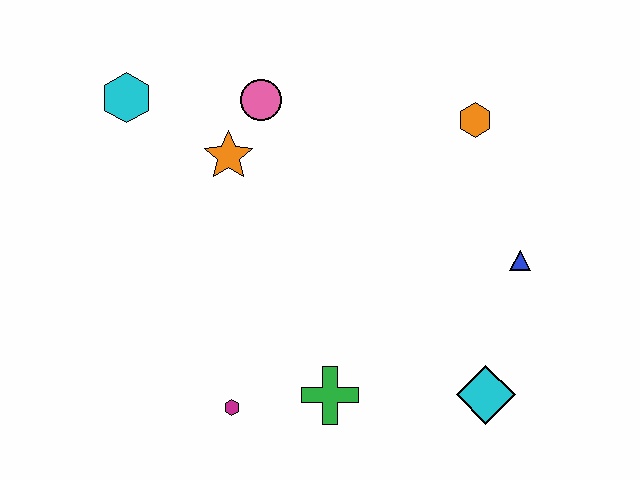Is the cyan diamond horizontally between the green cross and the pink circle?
No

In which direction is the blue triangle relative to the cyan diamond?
The blue triangle is above the cyan diamond.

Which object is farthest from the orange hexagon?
The magenta hexagon is farthest from the orange hexagon.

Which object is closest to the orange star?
The pink circle is closest to the orange star.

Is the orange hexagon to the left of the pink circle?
No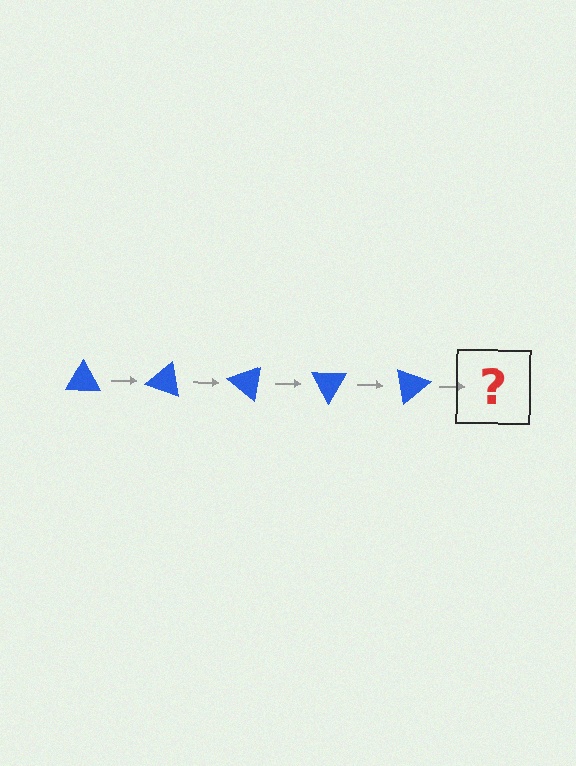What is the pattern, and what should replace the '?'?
The pattern is that the triangle rotates 20 degrees each step. The '?' should be a blue triangle rotated 100 degrees.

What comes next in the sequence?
The next element should be a blue triangle rotated 100 degrees.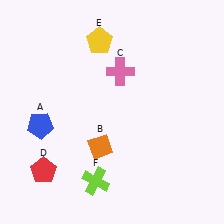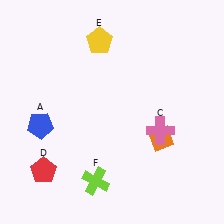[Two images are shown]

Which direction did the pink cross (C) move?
The pink cross (C) moved down.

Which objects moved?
The objects that moved are: the orange diamond (B), the pink cross (C).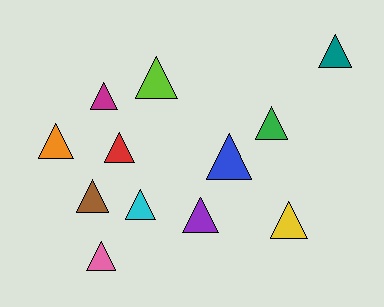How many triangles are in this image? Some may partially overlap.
There are 12 triangles.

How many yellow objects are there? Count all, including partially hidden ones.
There is 1 yellow object.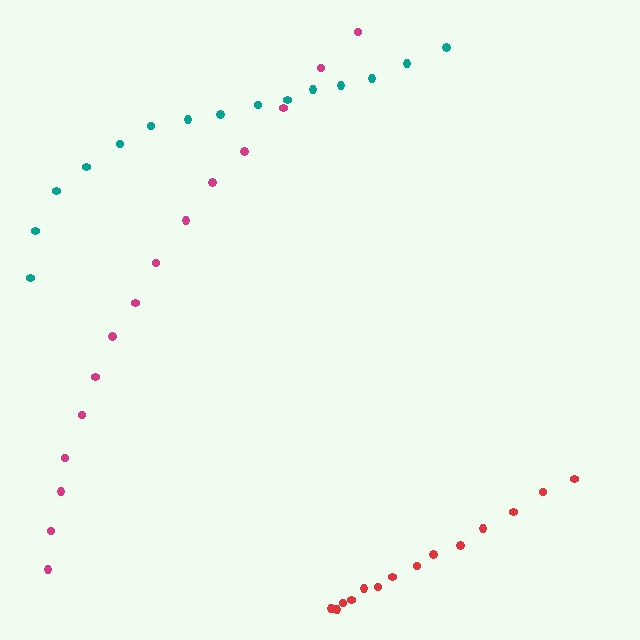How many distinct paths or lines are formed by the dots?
There are 3 distinct paths.